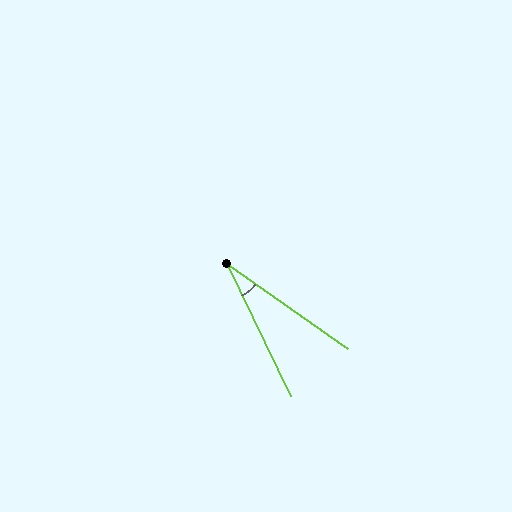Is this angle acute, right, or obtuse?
It is acute.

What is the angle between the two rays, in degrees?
Approximately 29 degrees.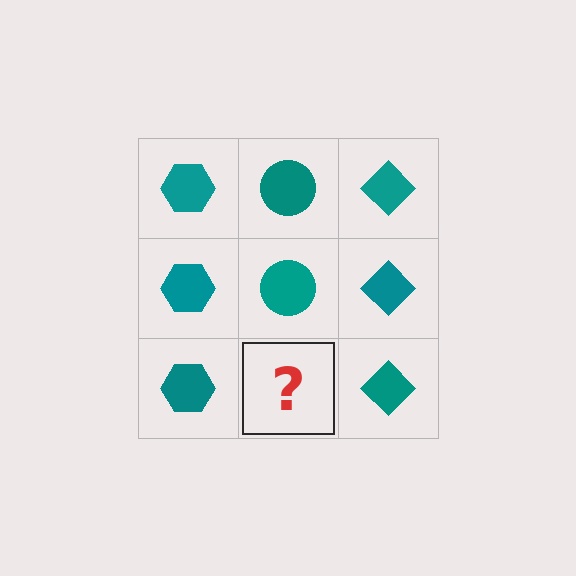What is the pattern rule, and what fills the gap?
The rule is that each column has a consistent shape. The gap should be filled with a teal circle.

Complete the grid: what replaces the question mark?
The question mark should be replaced with a teal circle.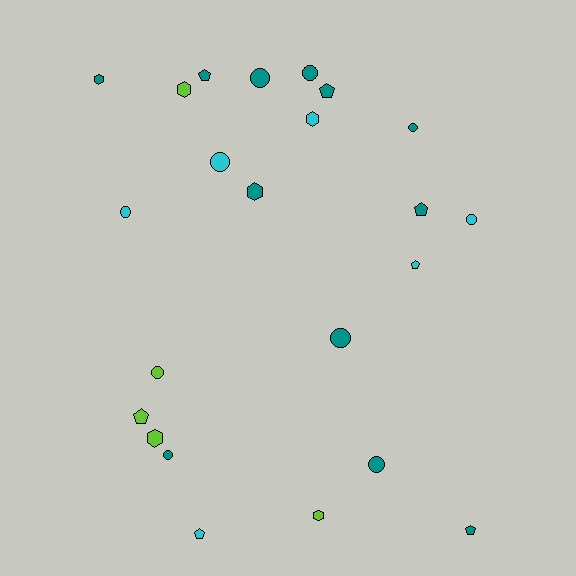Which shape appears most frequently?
Circle, with 10 objects.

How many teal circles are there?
There are 6 teal circles.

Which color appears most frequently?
Teal, with 12 objects.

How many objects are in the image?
There are 23 objects.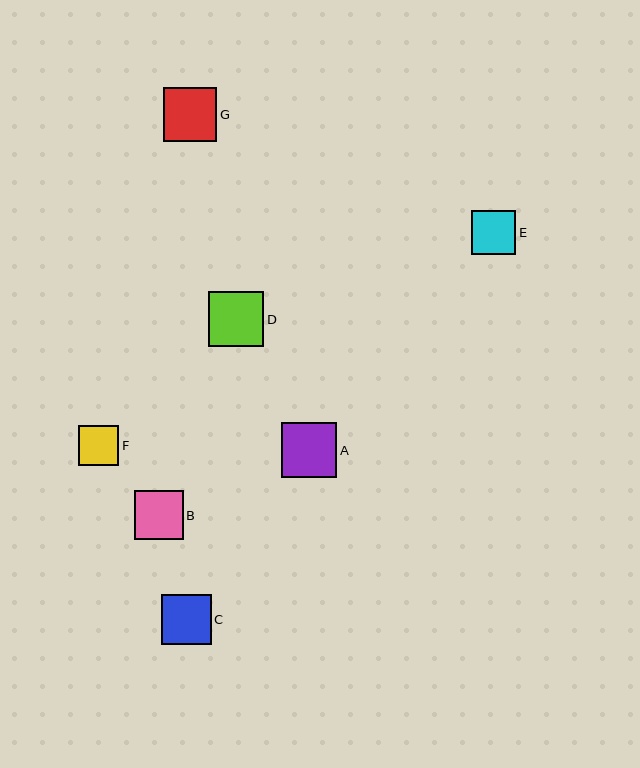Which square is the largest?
Square A is the largest with a size of approximately 56 pixels.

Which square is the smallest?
Square F is the smallest with a size of approximately 40 pixels.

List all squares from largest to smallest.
From largest to smallest: A, D, G, C, B, E, F.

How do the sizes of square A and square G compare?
Square A and square G are approximately the same size.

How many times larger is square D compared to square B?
Square D is approximately 1.1 times the size of square B.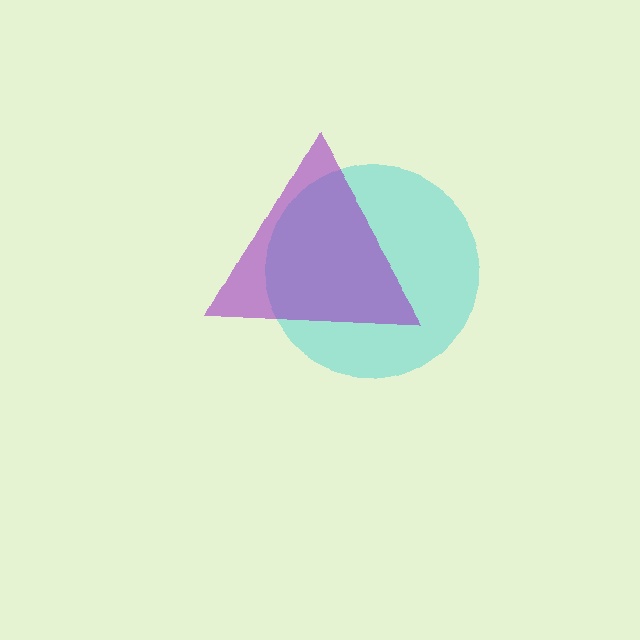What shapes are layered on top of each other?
The layered shapes are: a cyan circle, a purple triangle.